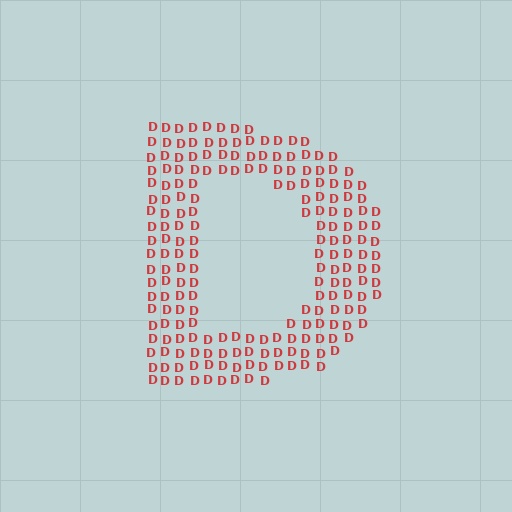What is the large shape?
The large shape is the letter D.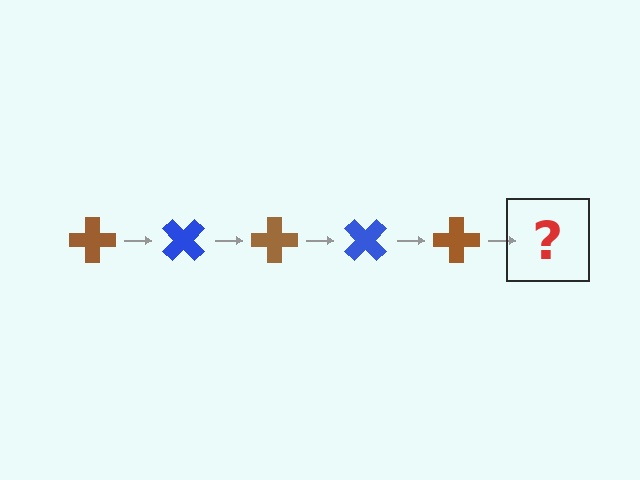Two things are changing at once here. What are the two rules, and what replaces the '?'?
The two rules are that it rotates 45 degrees each step and the color cycles through brown and blue. The '?' should be a blue cross, rotated 225 degrees from the start.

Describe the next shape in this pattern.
It should be a blue cross, rotated 225 degrees from the start.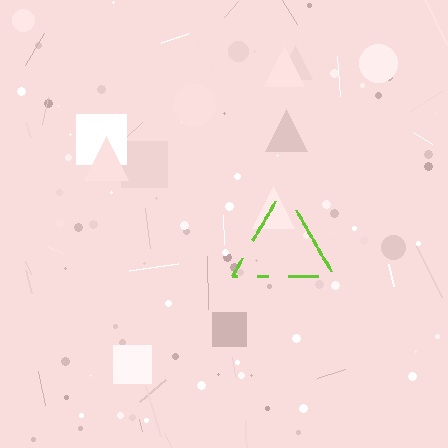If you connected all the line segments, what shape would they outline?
They would outline a triangle.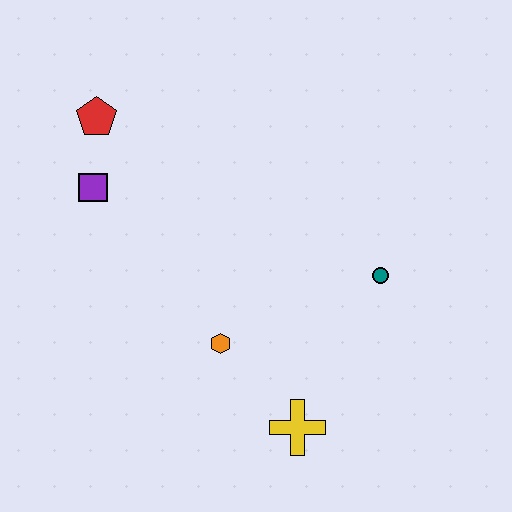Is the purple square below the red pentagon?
Yes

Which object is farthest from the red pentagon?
The yellow cross is farthest from the red pentagon.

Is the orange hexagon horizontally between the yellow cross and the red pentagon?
Yes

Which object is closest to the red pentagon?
The purple square is closest to the red pentagon.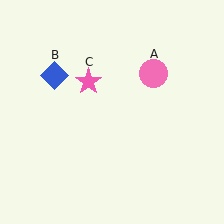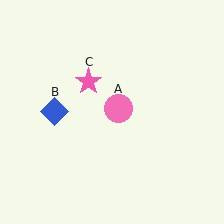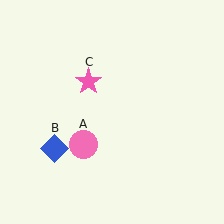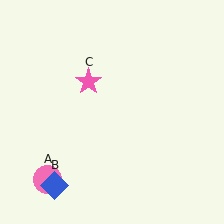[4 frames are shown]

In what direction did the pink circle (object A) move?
The pink circle (object A) moved down and to the left.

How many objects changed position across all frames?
2 objects changed position: pink circle (object A), blue diamond (object B).